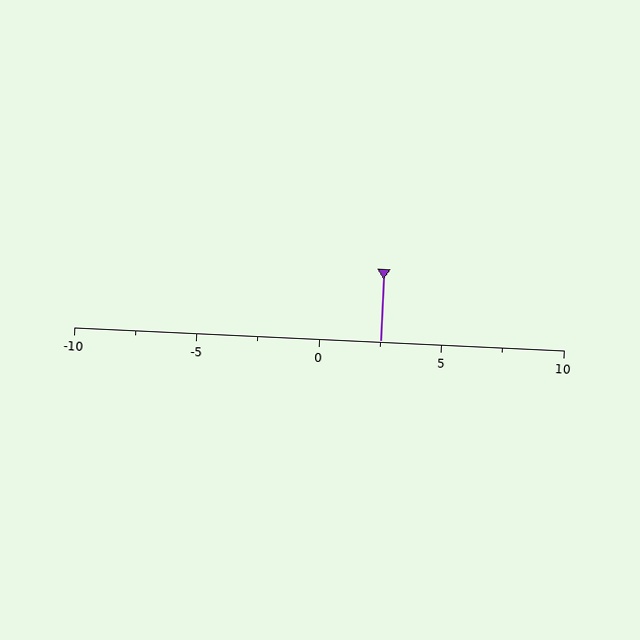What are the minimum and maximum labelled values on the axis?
The axis runs from -10 to 10.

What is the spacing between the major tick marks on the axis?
The major ticks are spaced 5 apart.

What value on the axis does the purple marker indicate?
The marker indicates approximately 2.5.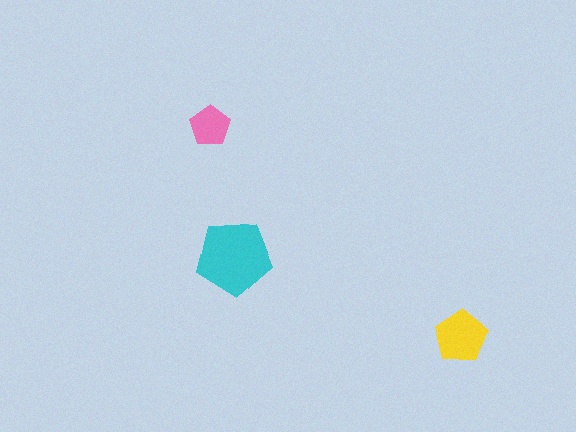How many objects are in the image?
There are 3 objects in the image.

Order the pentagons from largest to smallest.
the cyan one, the yellow one, the pink one.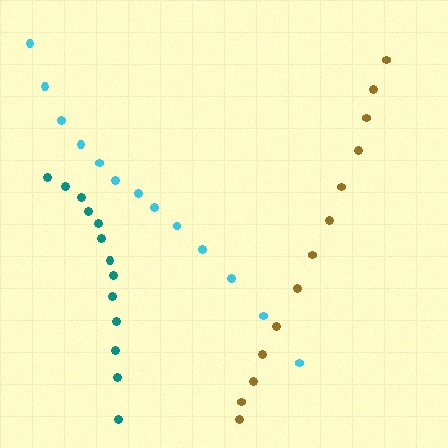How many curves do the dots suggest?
There are 3 distinct paths.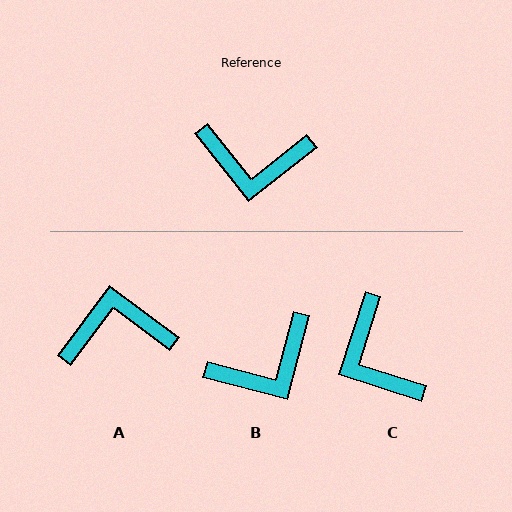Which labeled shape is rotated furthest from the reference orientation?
A, about 165 degrees away.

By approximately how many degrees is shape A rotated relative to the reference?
Approximately 165 degrees clockwise.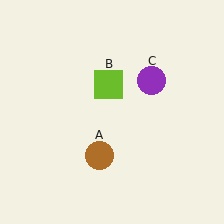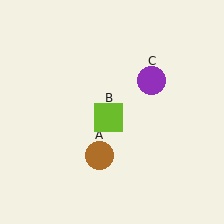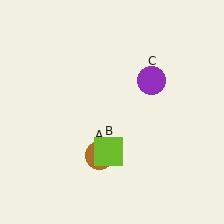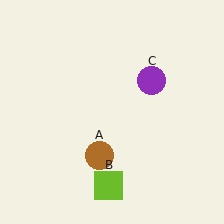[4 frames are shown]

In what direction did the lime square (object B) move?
The lime square (object B) moved down.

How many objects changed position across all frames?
1 object changed position: lime square (object B).